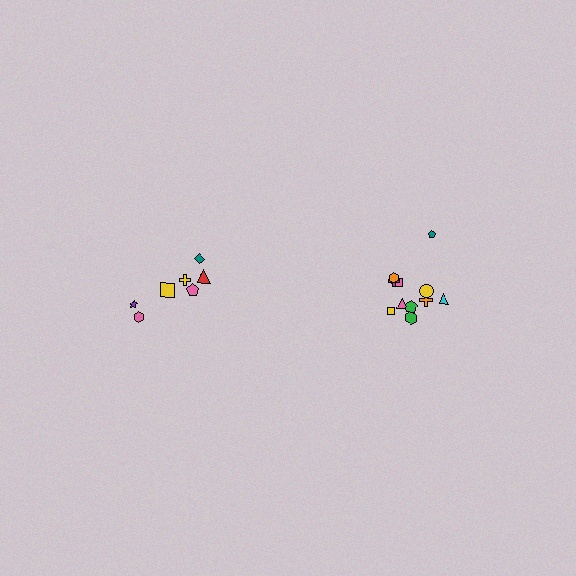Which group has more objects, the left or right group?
The right group.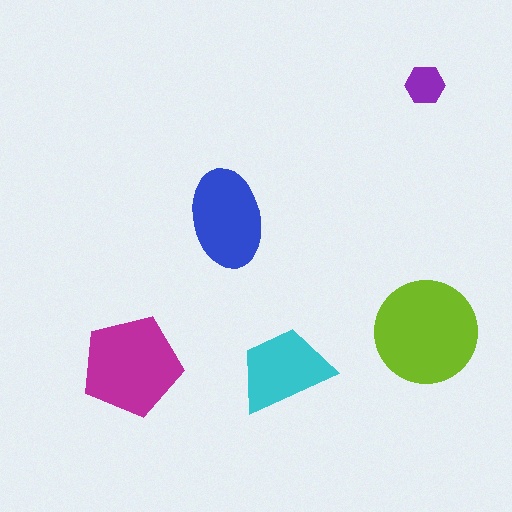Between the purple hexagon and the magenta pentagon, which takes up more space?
The magenta pentagon.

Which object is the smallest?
The purple hexagon.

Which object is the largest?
The lime circle.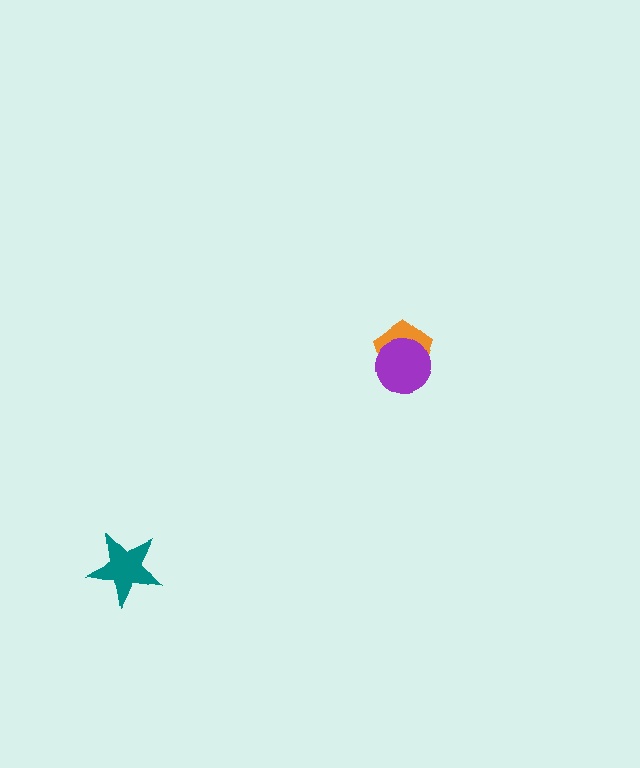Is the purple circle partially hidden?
No, no other shape covers it.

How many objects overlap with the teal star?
0 objects overlap with the teal star.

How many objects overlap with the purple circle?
1 object overlaps with the purple circle.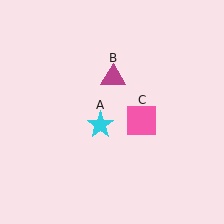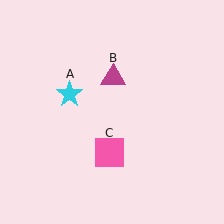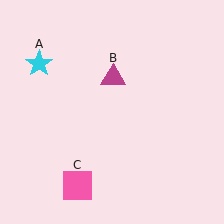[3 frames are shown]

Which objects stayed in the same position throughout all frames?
Magenta triangle (object B) remained stationary.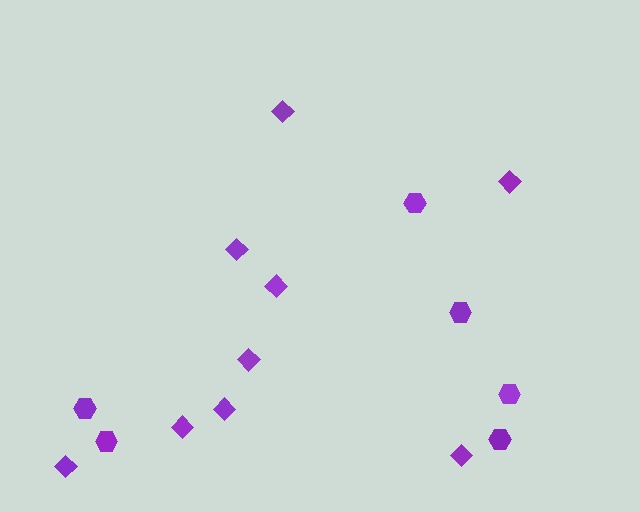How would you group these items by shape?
There are 2 groups: one group of diamonds (9) and one group of hexagons (6).